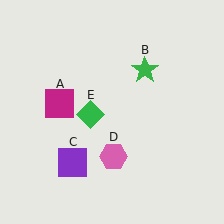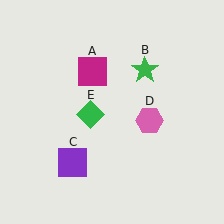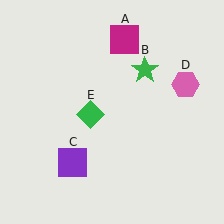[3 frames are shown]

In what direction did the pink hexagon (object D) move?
The pink hexagon (object D) moved up and to the right.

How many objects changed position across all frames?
2 objects changed position: magenta square (object A), pink hexagon (object D).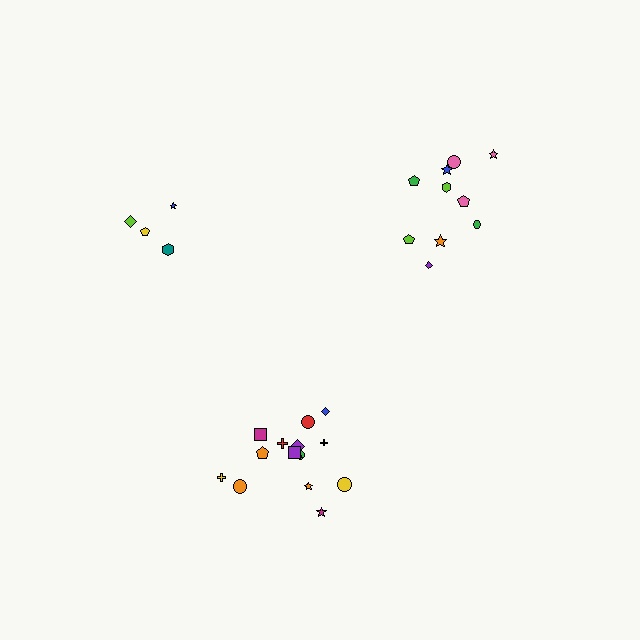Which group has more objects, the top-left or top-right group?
The top-right group.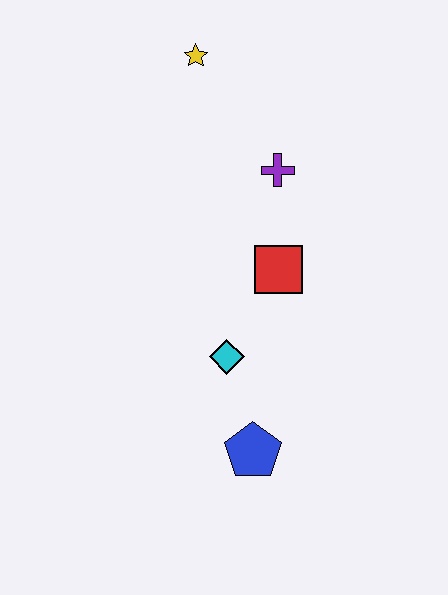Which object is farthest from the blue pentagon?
The yellow star is farthest from the blue pentagon.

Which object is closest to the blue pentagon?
The cyan diamond is closest to the blue pentagon.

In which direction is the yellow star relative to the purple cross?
The yellow star is above the purple cross.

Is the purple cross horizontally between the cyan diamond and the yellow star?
No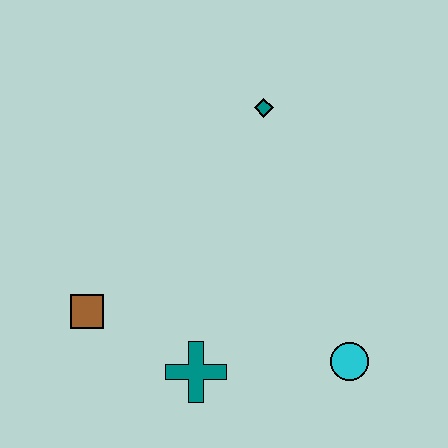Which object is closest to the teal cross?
The brown square is closest to the teal cross.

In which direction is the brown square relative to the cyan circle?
The brown square is to the left of the cyan circle.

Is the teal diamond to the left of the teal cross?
No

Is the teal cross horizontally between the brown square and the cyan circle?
Yes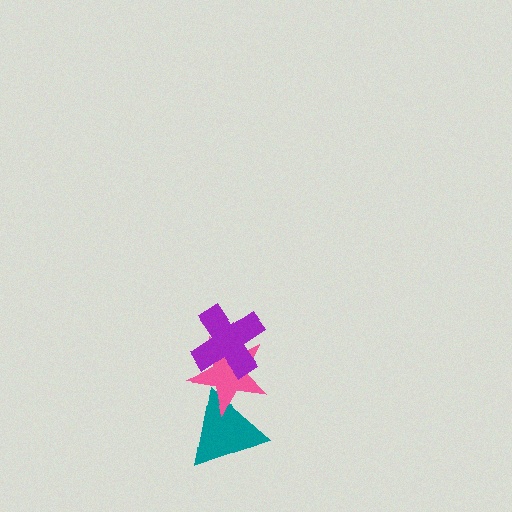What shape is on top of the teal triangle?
The pink star is on top of the teal triangle.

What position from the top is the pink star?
The pink star is 2nd from the top.